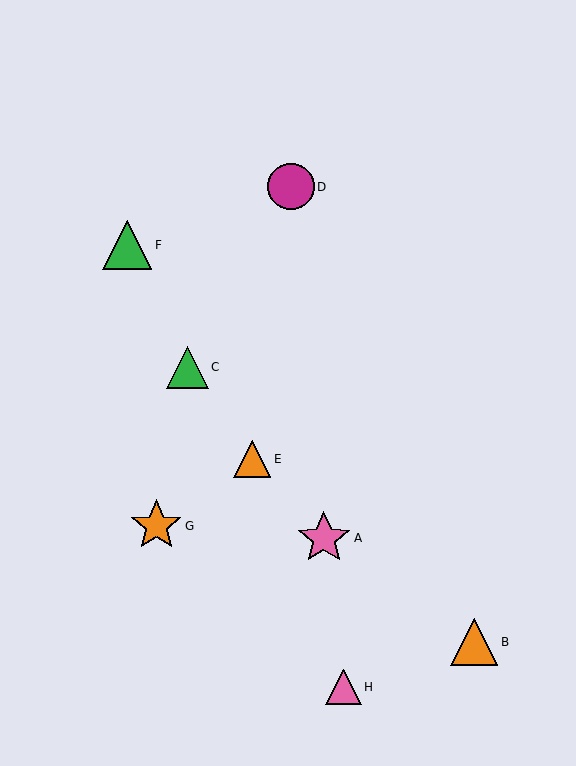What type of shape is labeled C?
Shape C is a green triangle.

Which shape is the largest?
The pink star (labeled A) is the largest.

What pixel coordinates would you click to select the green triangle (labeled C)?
Click at (187, 367) to select the green triangle C.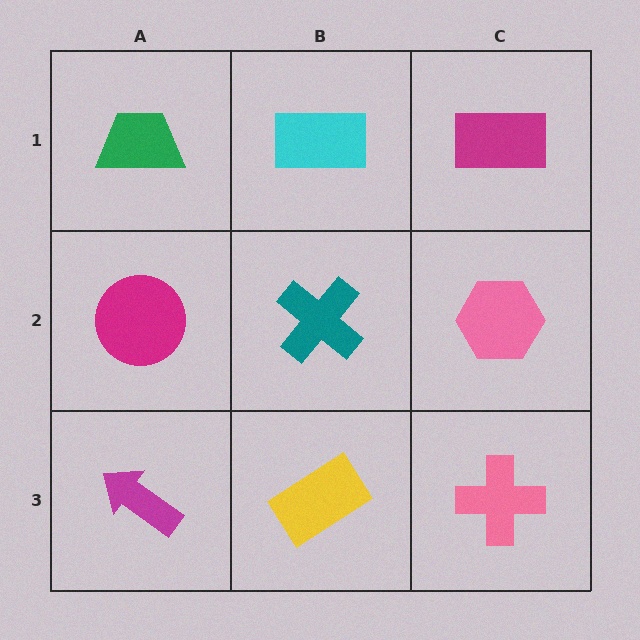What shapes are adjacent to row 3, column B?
A teal cross (row 2, column B), a magenta arrow (row 3, column A), a pink cross (row 3, column C).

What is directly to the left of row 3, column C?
A yellow rectangle.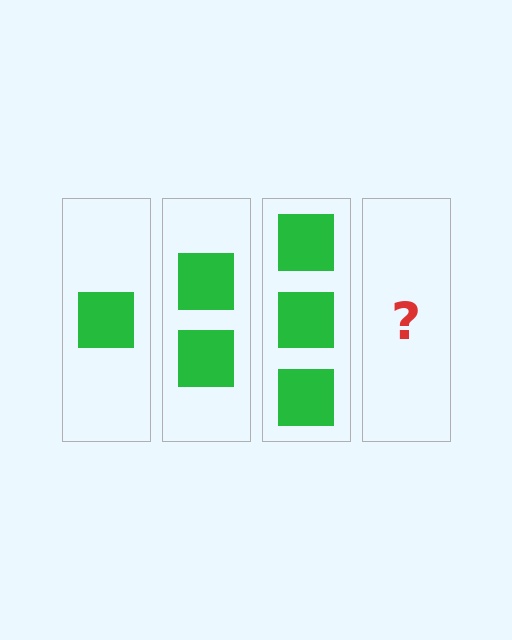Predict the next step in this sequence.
The next step is 4 squares.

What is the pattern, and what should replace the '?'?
The pattern is that each step adds one more square. The '?' should be 4 squares.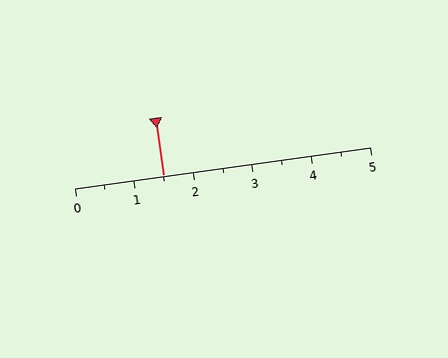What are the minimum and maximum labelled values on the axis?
The axis runs from 0 to 5.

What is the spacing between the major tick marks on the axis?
The major ticks are spaced 1 apart.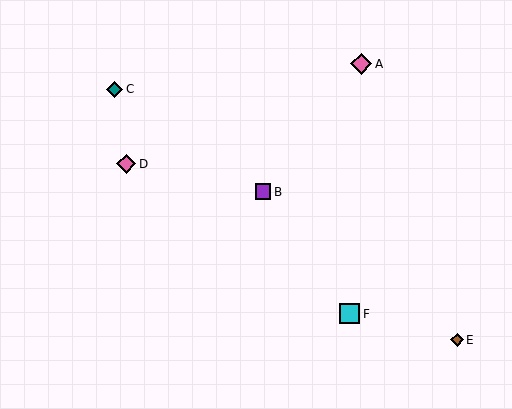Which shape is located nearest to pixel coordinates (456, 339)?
The brown diamond (labeled E) at (457, 340) is nearest to that location.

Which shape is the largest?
The pink diamond (labeled A) is the largest.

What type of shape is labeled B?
Shape B is a purple square.